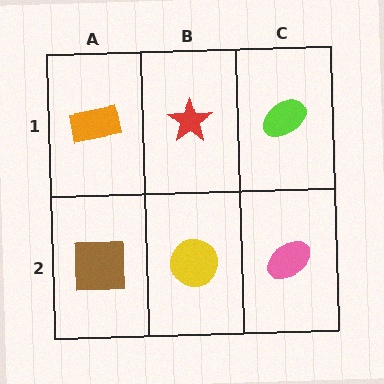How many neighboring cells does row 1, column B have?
3.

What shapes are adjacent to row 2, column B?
A red star (row 1, column B), a brown square (row 2, column A), a pink ellipse (row 2, column C).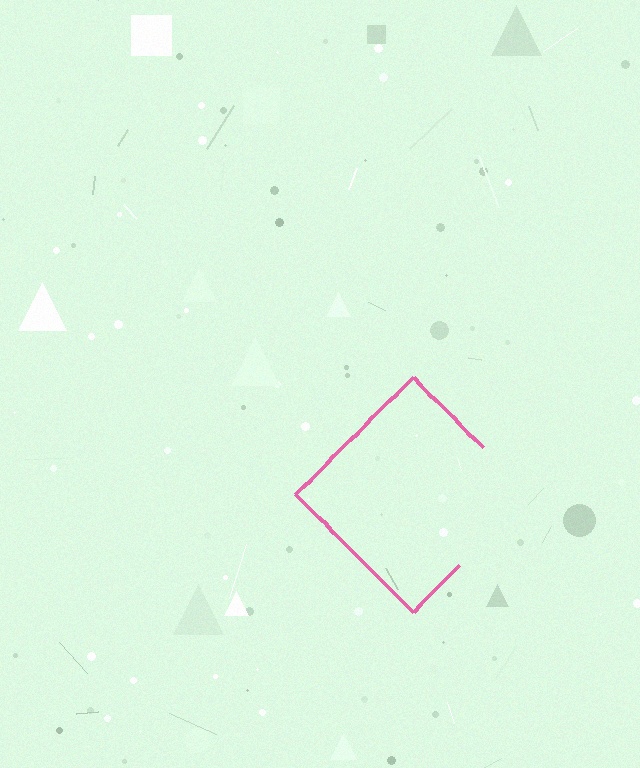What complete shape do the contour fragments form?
The contour fragments form a diamond.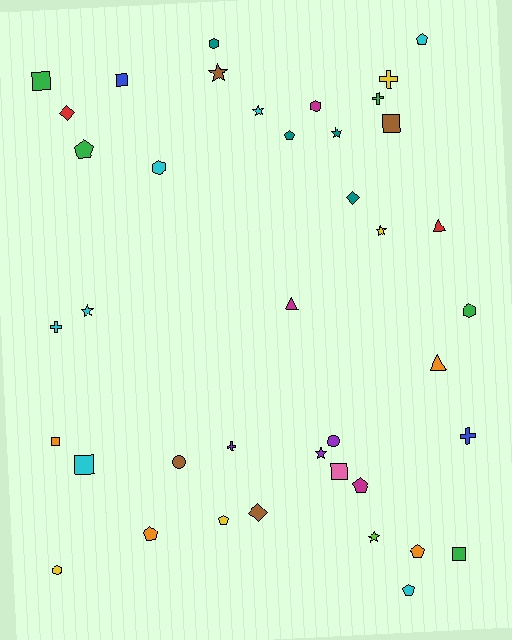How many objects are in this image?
There are 40 objects.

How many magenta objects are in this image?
There are 3 magenta objects.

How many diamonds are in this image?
There are 3 diamonds.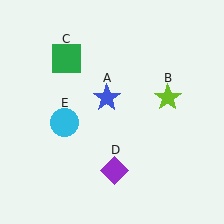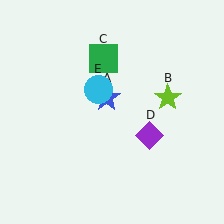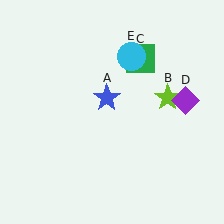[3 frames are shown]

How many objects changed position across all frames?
3 objects changed position: green square (object C), purple diamond (object D), cyan circle (object E).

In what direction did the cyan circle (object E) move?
The cyan circle (object E) moved up and to the right.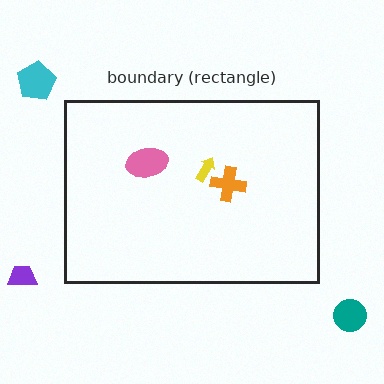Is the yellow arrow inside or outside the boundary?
Inside.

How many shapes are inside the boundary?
3 inside, 3 outside.